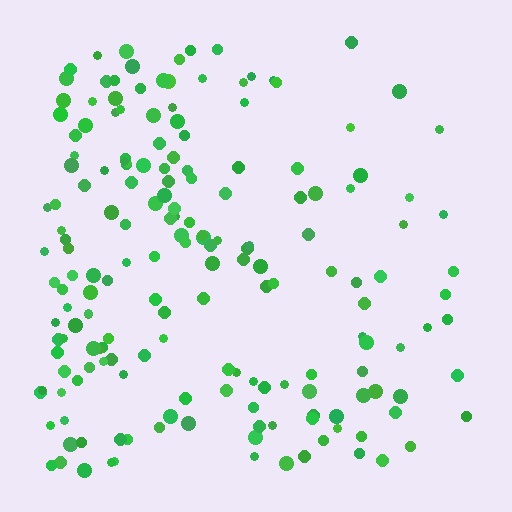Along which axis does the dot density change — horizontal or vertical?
Horizontal.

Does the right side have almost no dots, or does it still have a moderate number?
Still a moderate number, just noticeably fewer than the left.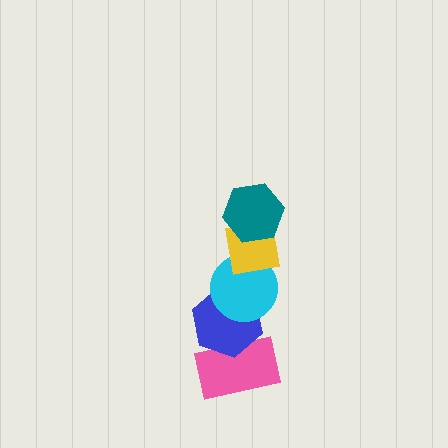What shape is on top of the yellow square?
The teal hexagon is on top of the yellow square.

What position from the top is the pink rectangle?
The pink rectangle is 5th from the top.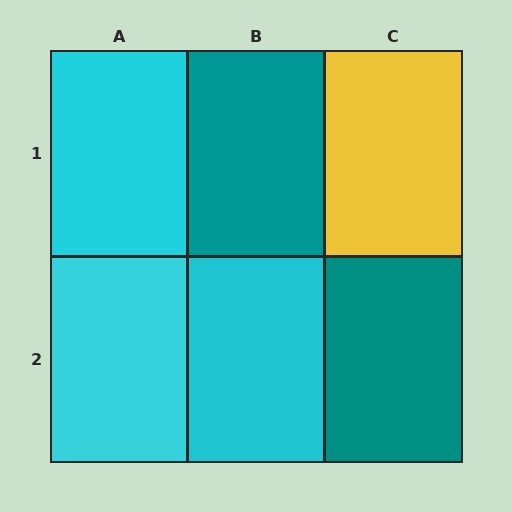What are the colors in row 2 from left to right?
Cyan, cyan, teal.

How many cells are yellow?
1 cell is yellow.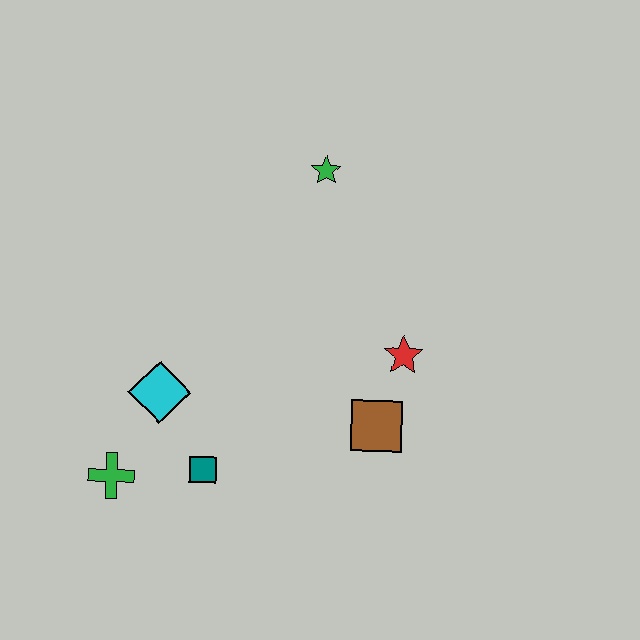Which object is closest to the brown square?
The red star is closest to the brown square.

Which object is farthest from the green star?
The green cross is farthest from the green star.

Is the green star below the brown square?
No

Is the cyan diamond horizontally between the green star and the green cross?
Yes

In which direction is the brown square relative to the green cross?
The brown square is to the right of the green cross.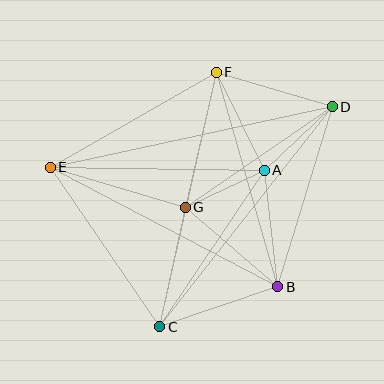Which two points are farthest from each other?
Points D and E are farthest from each other.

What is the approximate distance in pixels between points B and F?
The distance between B and F is approximately 223 pixels.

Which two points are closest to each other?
Points A and G are closest to each other.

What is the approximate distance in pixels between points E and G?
The distance between E and G is approximately 141 pixels.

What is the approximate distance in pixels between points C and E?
The distance between C and E is approximately 194 pixels.